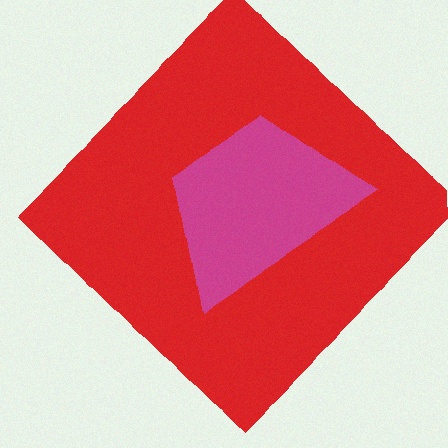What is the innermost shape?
The magenta trapezoid.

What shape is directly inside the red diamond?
The magenta trapezoid.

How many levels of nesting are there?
2.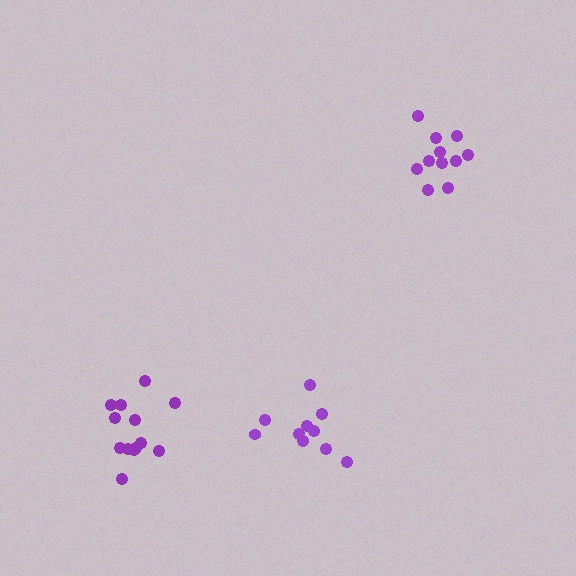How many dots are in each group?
Group 1: 10 dots, Group 2: 13 dots, Group 3: 11 dots (34 total).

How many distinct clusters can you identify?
There are 3 distinct clusters.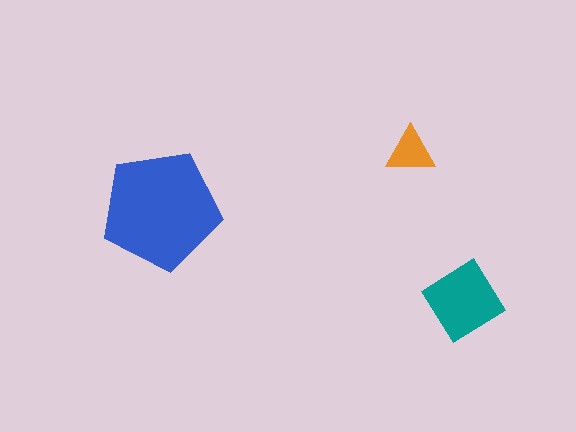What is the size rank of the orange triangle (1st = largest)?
3rd.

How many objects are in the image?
There are 3 objects in the image.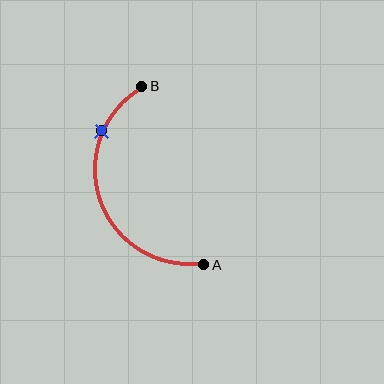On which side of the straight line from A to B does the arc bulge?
The arc bulges to the left of the straight line connecting A and B.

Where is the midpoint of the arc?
The arc midpoint is the point on the curve farthest from the straight line joining A and B. It sits to the left of that line.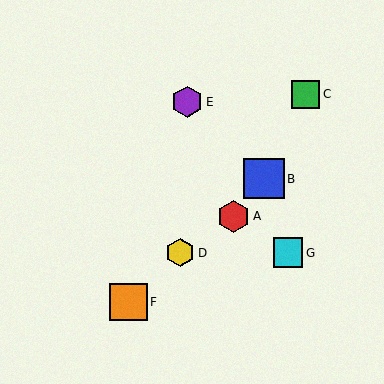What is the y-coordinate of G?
Object G is at y≈253.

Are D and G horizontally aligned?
Yes, both are at y≈253.